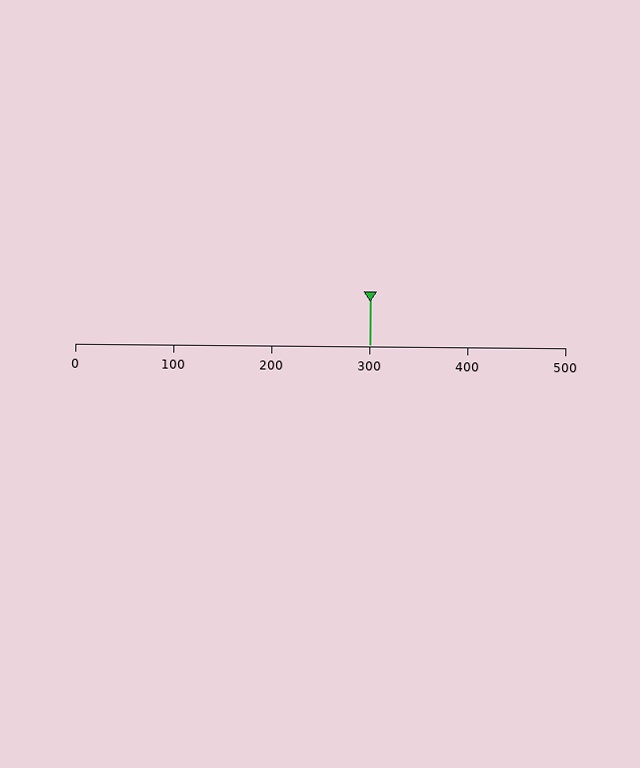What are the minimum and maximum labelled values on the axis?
The axis runs from 0 to 500.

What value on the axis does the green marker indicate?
The marker indicates approximately 300.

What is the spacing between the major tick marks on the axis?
The major ticks are spaced 100 apart.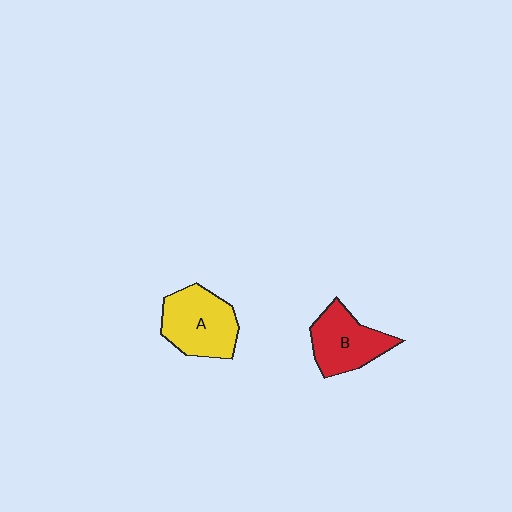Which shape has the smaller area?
Shape B (red).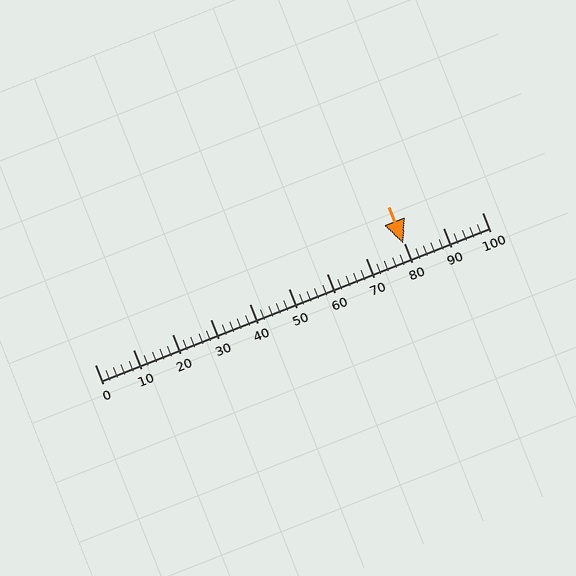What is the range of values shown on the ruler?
The ruler shows values from 0 to 100.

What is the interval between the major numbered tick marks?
The major tick marks are spaced 10 units apart.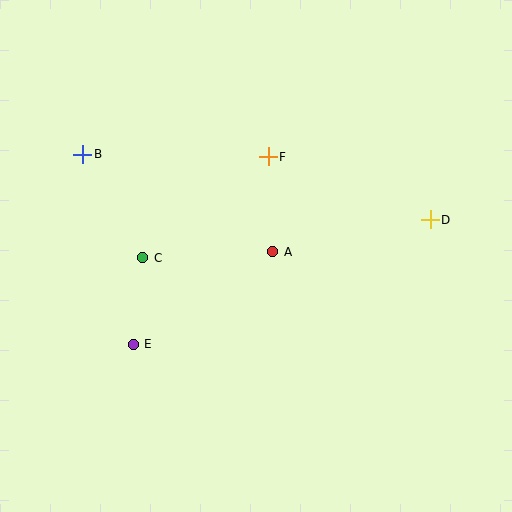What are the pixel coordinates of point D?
Point D is at (430, 220).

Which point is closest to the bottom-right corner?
Point D is closest to the bottom-right corner.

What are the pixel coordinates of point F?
Point F is at (268, 157).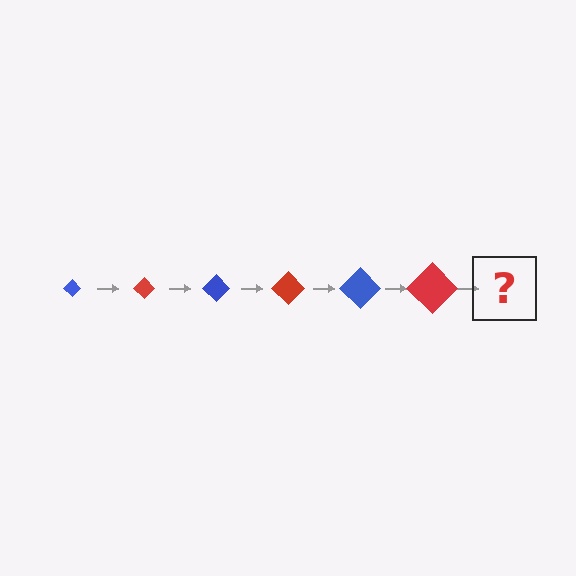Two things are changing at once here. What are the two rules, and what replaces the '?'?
The two rules are that the diamond grows larger each step and the color cycles through blue and red. The '?' should be a blue diamond, larger than the previous one.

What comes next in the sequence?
The next element should be a blue diamond, larger than the previous one.